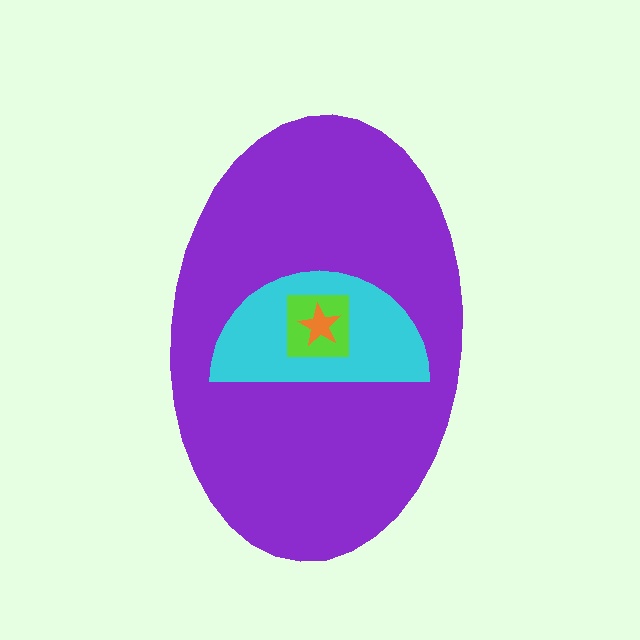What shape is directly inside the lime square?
The orange star.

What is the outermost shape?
The purple ellipse.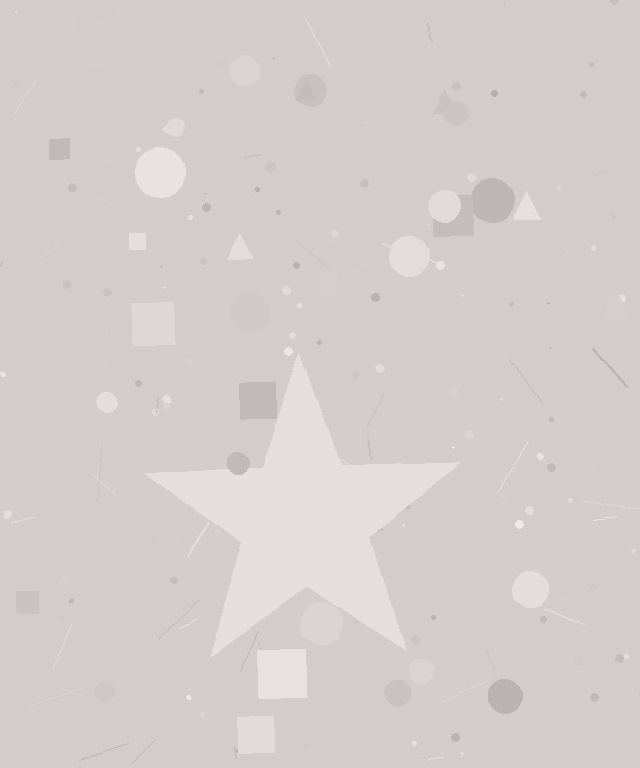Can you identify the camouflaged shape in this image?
The camouflaged shape is a star.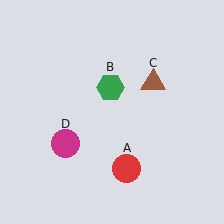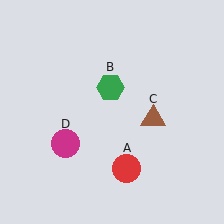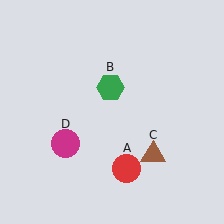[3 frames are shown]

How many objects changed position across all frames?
1 object changed position: brown triangle (object C).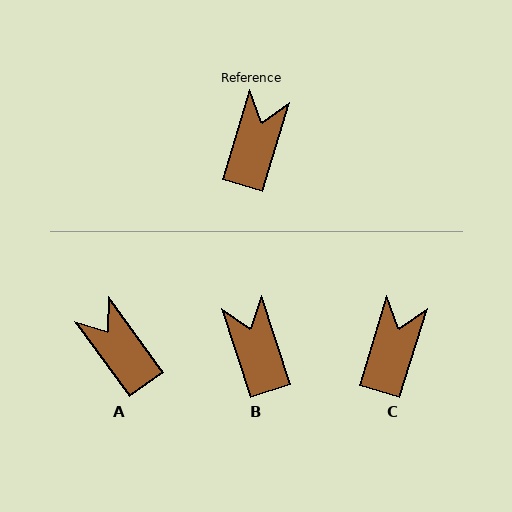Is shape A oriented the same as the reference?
No, it is off by about 53 degrees.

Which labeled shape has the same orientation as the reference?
C.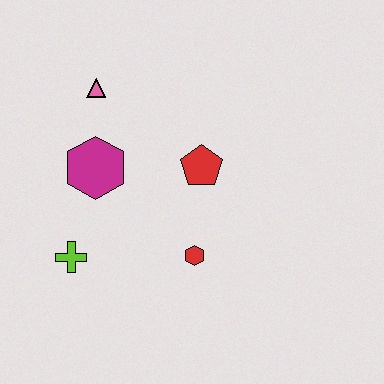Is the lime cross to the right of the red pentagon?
No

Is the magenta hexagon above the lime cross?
Yes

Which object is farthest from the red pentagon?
The lime cross is farthest from the red pentagon.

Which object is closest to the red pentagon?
The red hexagon is closest to the red pentagon.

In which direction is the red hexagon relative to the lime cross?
The red hexagon is to the right of the lime cross.